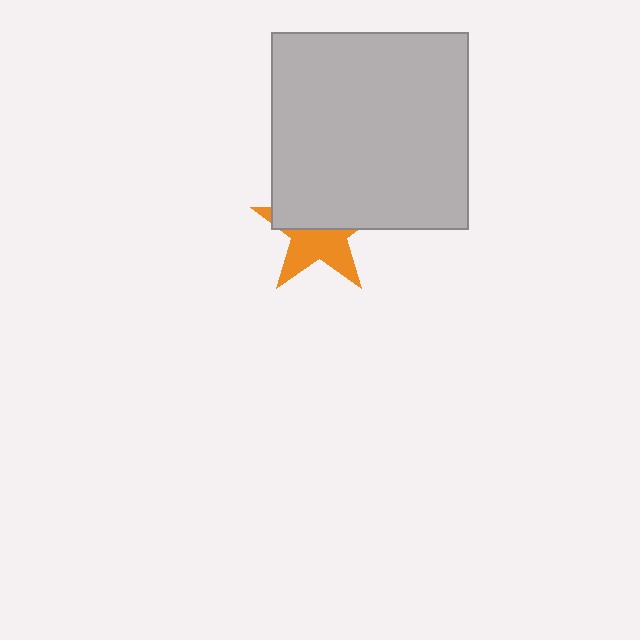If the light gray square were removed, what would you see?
You would see the complete orange star.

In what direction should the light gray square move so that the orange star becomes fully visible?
The light gray square should move up. That is the shortest direction to clear the overlap and leave the orange star fully visible.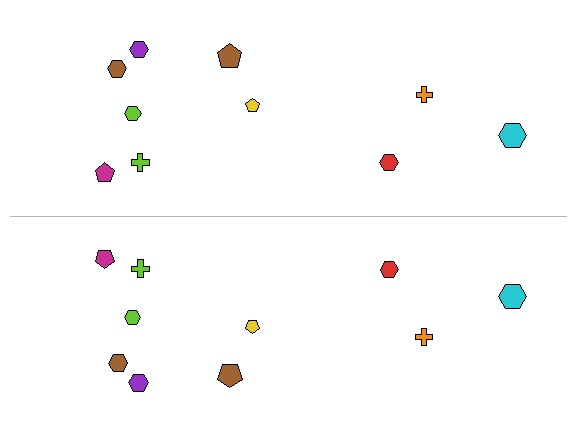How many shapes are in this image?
There are 20 shapes in this image.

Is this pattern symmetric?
Yes, this pattern has bilateral (reflection) symmetry.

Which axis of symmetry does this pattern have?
The pattern has a horizontal axis of symmetry running through the center of the image.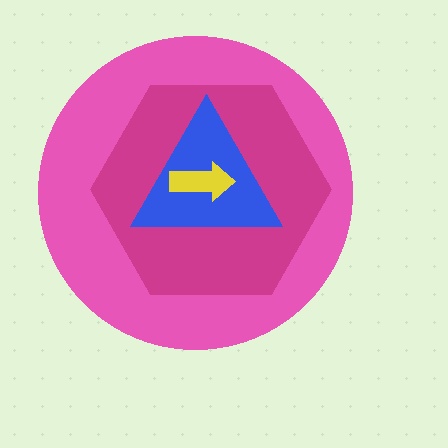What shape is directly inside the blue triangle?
The yellow arrow.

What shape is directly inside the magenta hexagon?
The blue triangle.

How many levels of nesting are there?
4.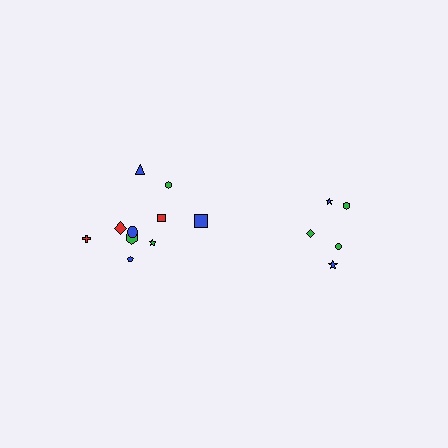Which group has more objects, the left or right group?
The left group.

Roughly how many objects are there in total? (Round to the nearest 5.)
Roughly 15 objects in total.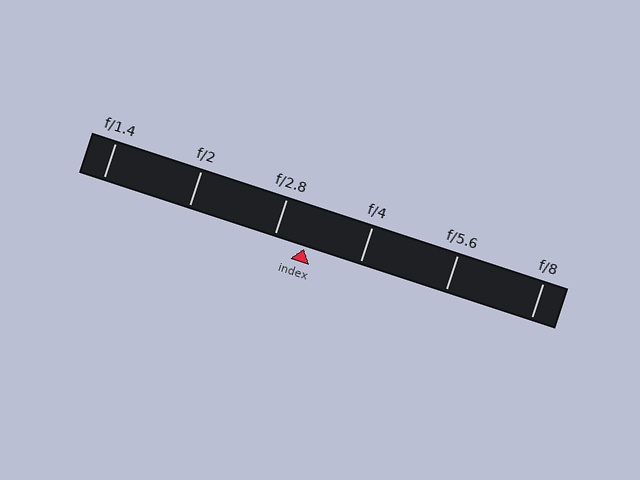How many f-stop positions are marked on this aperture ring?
There are 6 f-stop positions marked.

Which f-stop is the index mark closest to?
The index mark is closest to f/2.8.